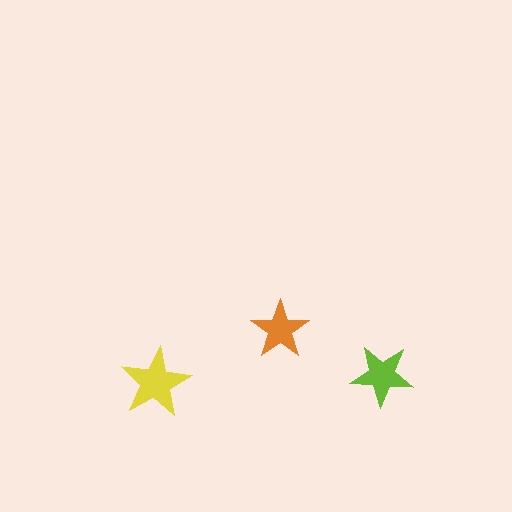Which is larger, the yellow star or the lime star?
The yellow one.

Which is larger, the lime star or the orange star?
The lime one.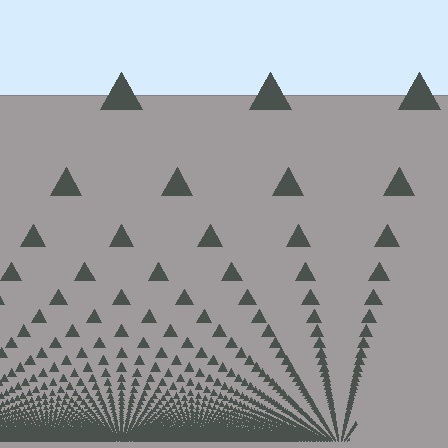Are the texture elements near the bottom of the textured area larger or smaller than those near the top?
Smaller. The gradient is inverted — elements near the bottom are smaller and denser.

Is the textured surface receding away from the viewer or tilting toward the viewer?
The surface appears to tilt toward the viewer. Texture elements get larger and sparser toward the top.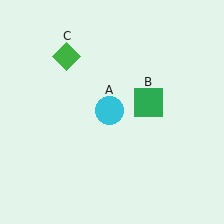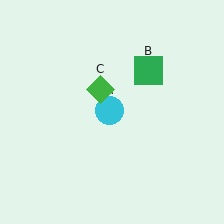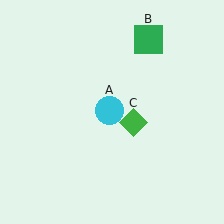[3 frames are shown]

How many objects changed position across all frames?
2 objects changed position: green square (object B), green diamond (object C).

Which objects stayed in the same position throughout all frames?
Cyan circle (object A) remained stationary.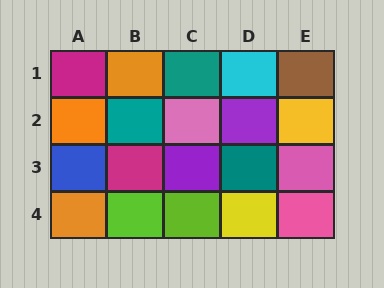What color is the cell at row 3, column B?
Magenta.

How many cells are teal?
3 cells are teal.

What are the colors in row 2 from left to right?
Orange, teal, pink, purple, yellow.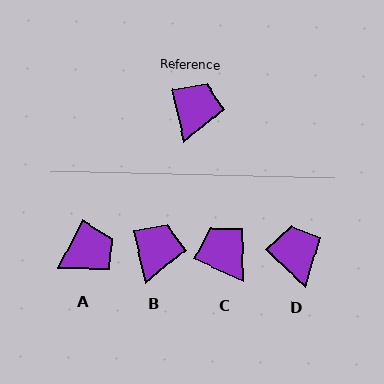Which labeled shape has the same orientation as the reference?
B.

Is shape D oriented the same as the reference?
No, it is off by about 34 degrees.